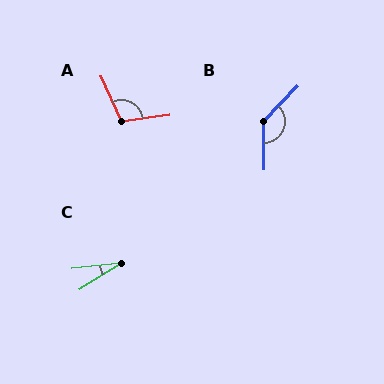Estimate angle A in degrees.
Approximately 106 degrees.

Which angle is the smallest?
C, at approximately 25 degrees.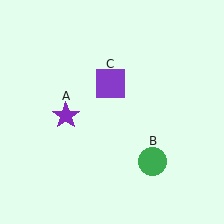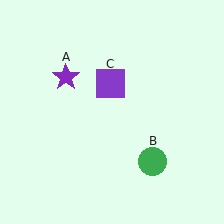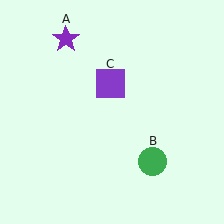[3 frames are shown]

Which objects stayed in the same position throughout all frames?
Green circle (object B) and purple square (object C) remained stationary.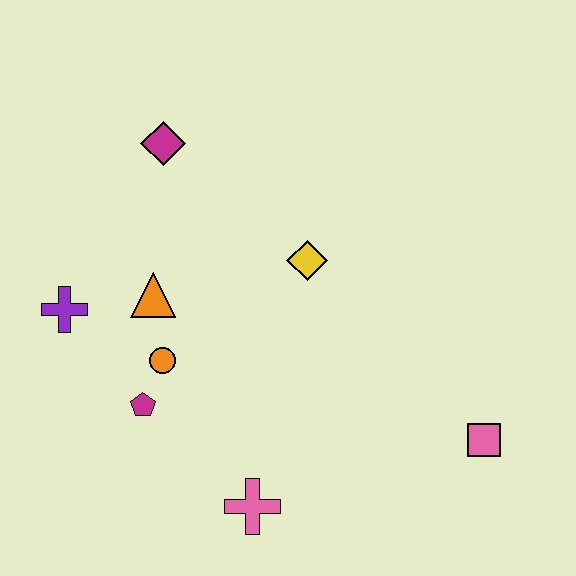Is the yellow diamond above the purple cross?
Yes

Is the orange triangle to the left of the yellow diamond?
Yes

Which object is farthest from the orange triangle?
The pink square is farthest from the orange triangle.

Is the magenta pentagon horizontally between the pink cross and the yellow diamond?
No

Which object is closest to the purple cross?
The orange triangle is closest to the purple cross.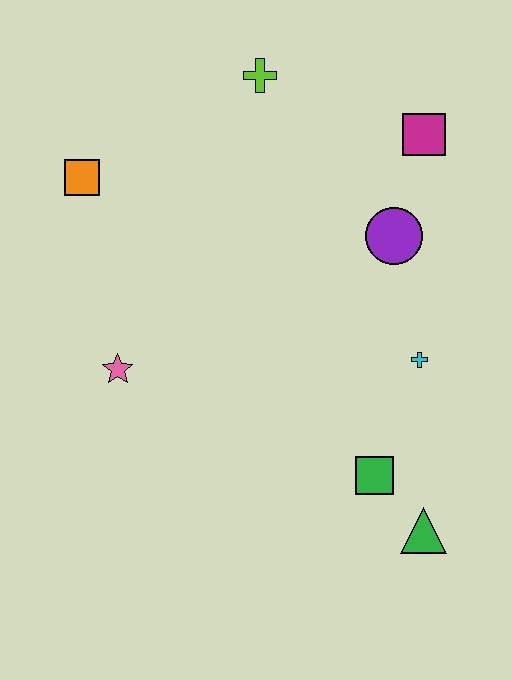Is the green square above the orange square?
No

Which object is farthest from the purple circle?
The orange square is farthest from the purple circle.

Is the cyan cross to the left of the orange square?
No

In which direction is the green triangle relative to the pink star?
The green triangle is to the right of the pink star.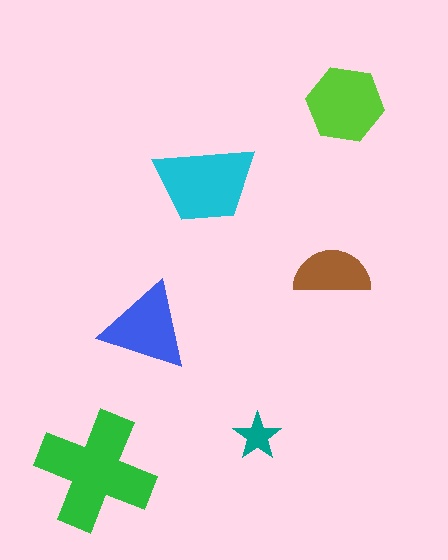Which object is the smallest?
The teal star.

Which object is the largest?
The green cross.